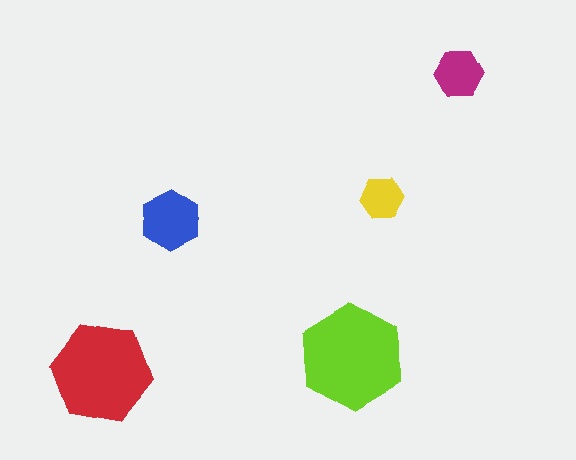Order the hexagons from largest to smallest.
the lime one, the red one, the blue one, the magenta one, the yellow one.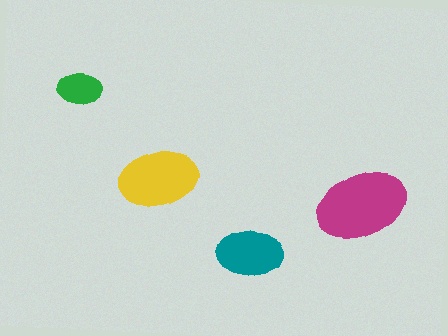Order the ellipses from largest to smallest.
the magenta one, the yellow one, the teal one, the green one.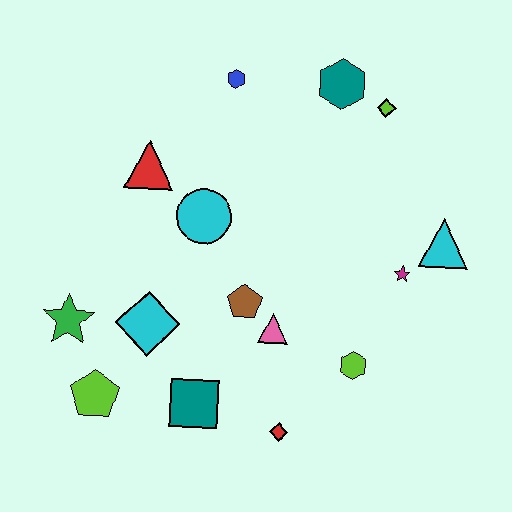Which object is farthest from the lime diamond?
The lime pentagon is farthest from the lime diamond.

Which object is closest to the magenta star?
The cyan triangle is closest to the magenta star.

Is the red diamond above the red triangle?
No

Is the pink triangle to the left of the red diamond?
Yes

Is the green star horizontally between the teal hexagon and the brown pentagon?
No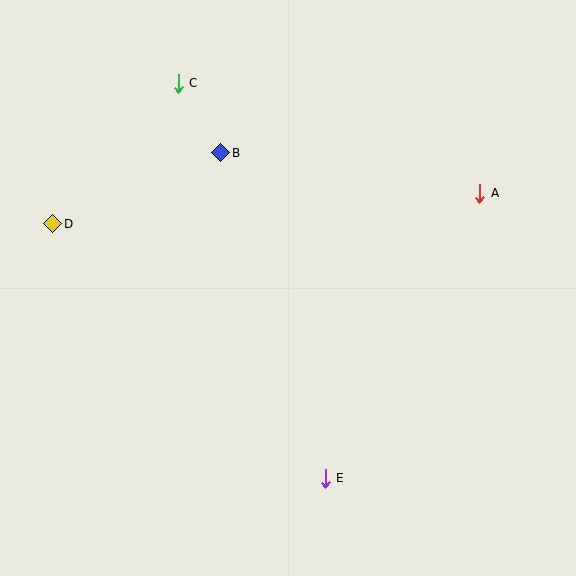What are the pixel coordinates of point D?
Point D is at (53, 224).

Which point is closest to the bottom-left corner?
Point E is closest to the bottom-left corner.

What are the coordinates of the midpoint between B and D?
The midpoint between B and D is at (137, 188).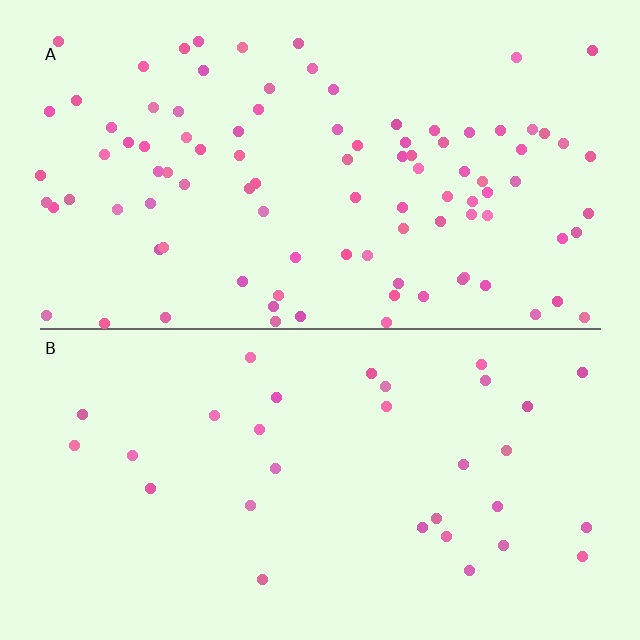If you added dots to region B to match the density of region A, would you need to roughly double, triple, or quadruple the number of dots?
Approximately triple.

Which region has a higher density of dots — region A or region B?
A (the top).